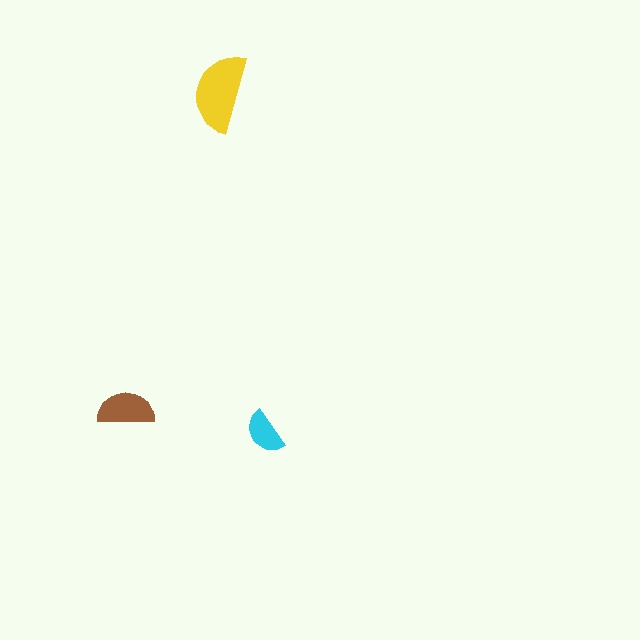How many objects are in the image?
There are 3 objects in the image.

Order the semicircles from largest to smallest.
the yellow one, the brown one, the cyan one.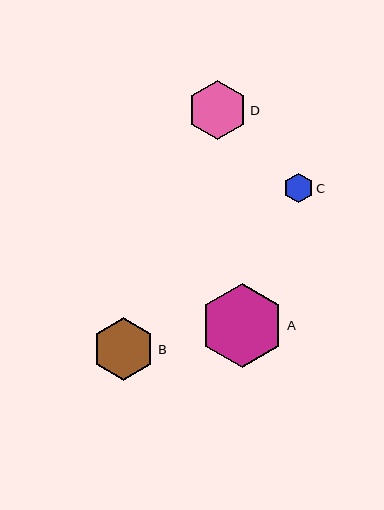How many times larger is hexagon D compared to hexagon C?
Hexagon D is approximately 2.0 times the size of hexagon C.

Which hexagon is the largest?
Hexagon A is the largest with a size of approximately 84 pixels.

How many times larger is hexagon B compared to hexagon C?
Hexagon B is approximately 2.1 times the size of hexagon C.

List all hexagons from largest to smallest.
From largest to smallest: A, B, D, C.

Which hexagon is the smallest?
Hexagon C is the smallest with a size of approximately 29 pixels.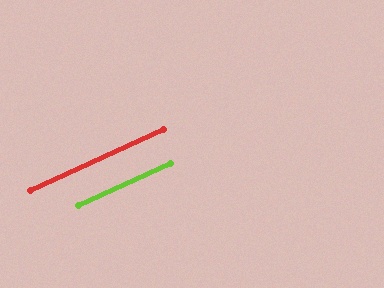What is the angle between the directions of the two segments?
Approximately 0 degrees.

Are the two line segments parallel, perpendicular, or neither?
Parallel — their directions differ by only 0.1°.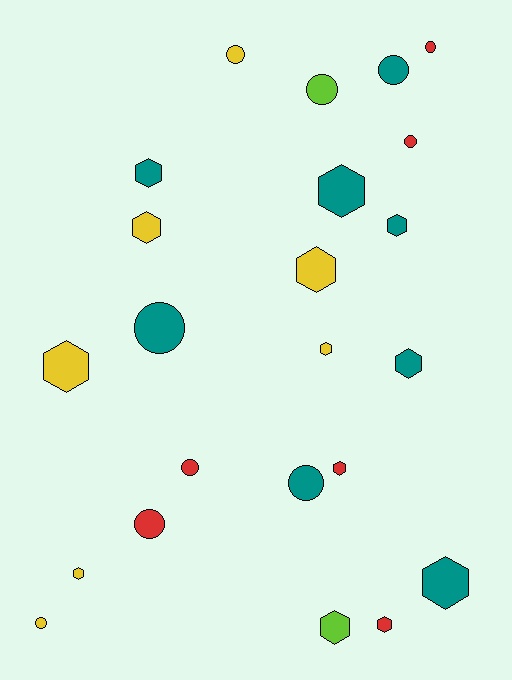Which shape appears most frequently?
Hexagon, with 13 objects.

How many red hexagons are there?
There are 2 red hexagons.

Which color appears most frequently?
Teal, with 8 objects.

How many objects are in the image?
There are 23 objects.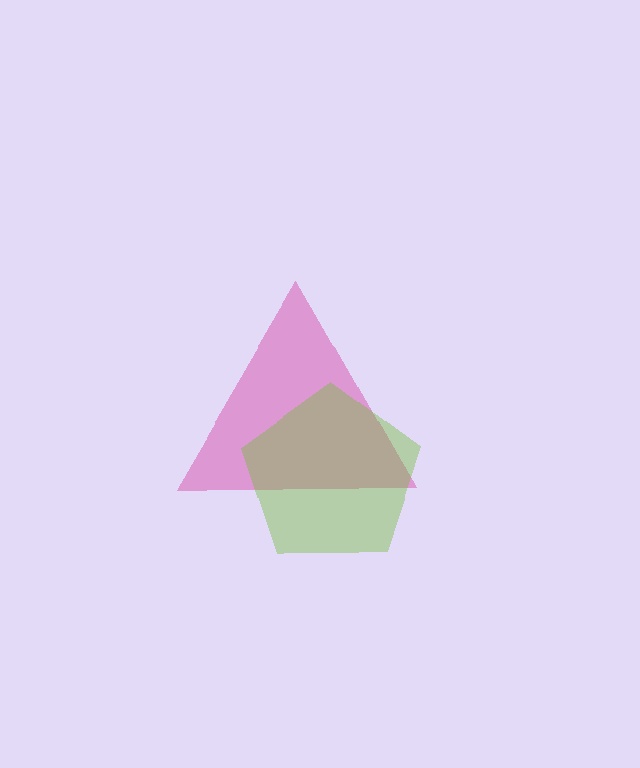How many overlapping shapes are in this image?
There are 2 overlapping shapes in the image.